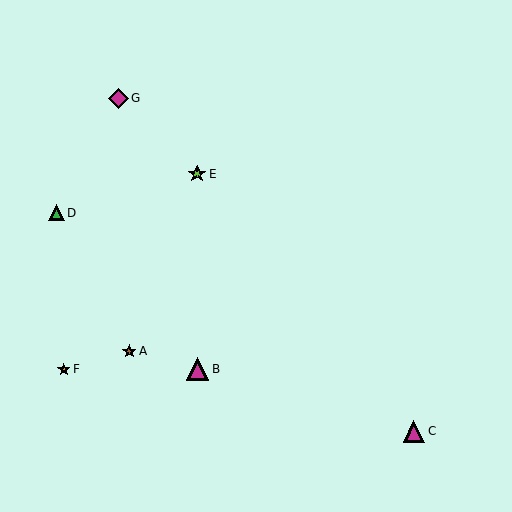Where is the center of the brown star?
The center of the brown star is at (129, 351).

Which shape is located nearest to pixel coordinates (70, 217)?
The green triangle (labeled D) at (57, 213) is nearest to that location.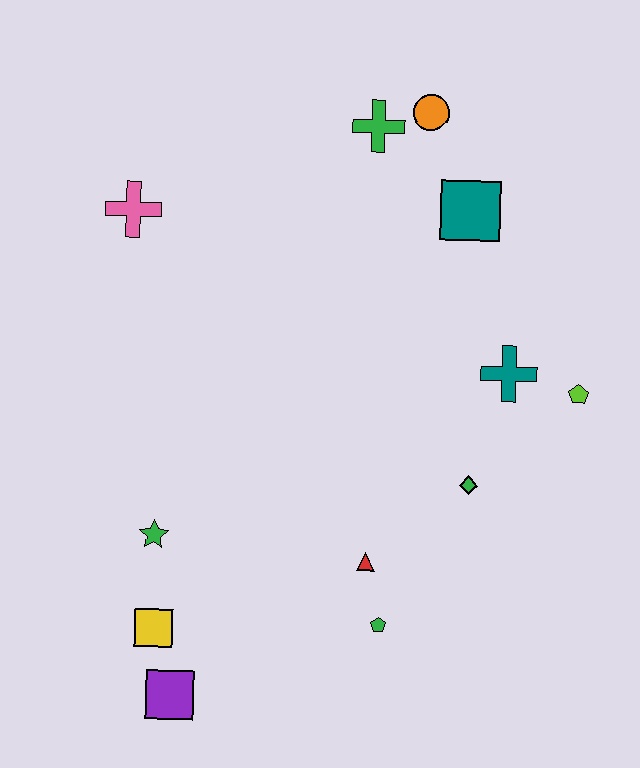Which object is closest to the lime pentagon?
The teal cross is closest to the lime pentagon.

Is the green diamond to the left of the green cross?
No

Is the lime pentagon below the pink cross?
Yes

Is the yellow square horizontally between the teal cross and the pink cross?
Yes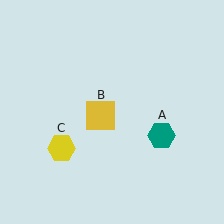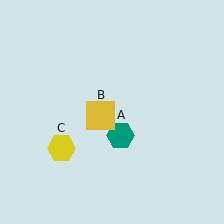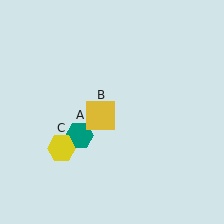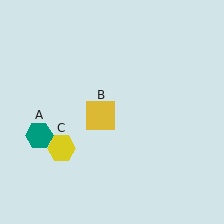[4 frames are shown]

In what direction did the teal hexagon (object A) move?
The teal hexagon (object A) moved left.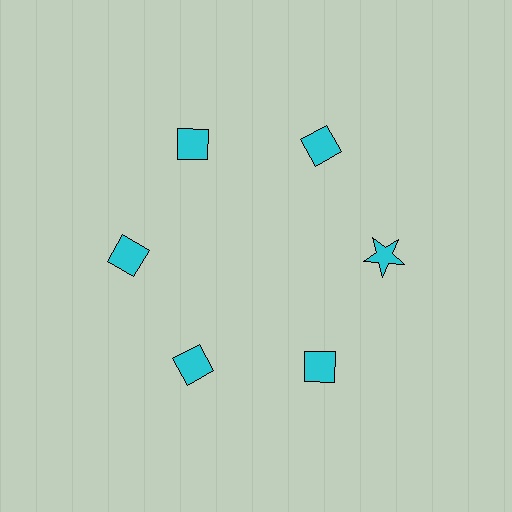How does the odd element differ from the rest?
It has a different shape: star instead of diamond.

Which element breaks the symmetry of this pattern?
The cyan star at roughly the 3 o'clock position breaks the symmetry. All other shapes are cyan diamonds.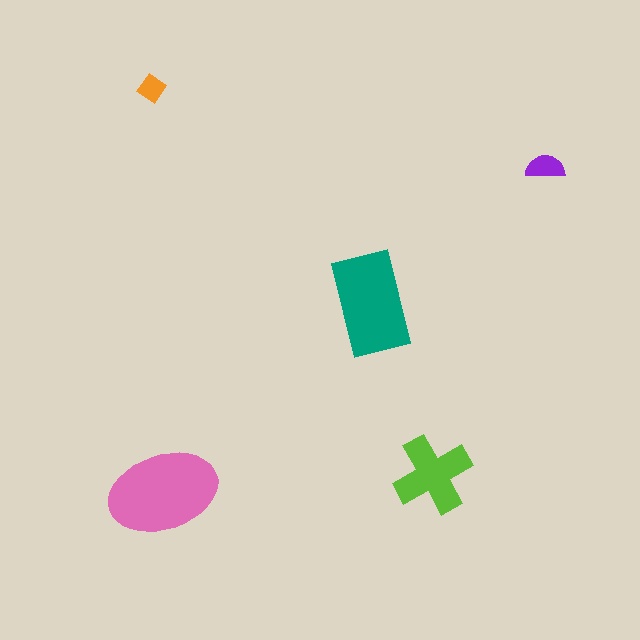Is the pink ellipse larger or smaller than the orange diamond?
Larger.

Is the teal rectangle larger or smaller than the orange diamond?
Larger.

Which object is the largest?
The pink ellipse.